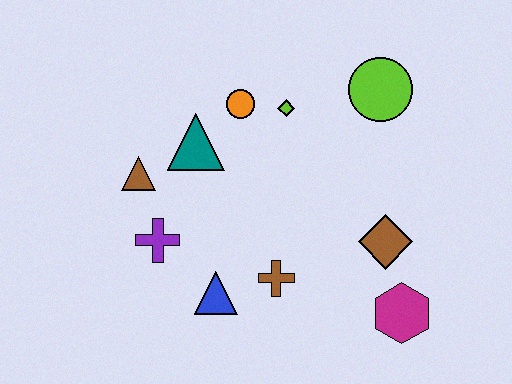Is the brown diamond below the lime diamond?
Yes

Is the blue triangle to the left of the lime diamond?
Yes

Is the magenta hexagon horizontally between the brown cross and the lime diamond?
No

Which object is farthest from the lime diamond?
The magenta hexagon is farthest from the lime diamond.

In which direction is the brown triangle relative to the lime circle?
The brown triangle is to the left of the lime circle.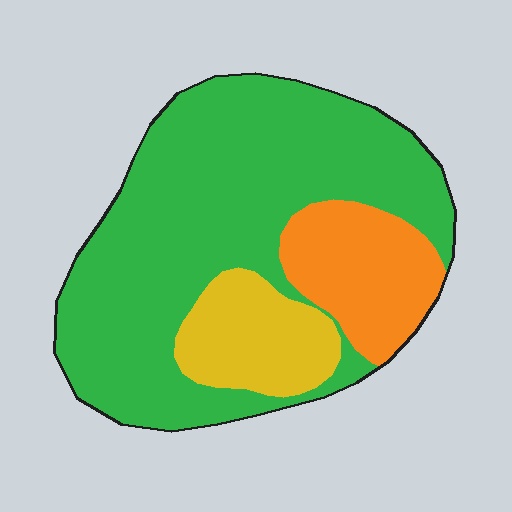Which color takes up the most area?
Green, at roughly 70%.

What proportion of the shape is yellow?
Yellow takes up less than a quarter of the shape.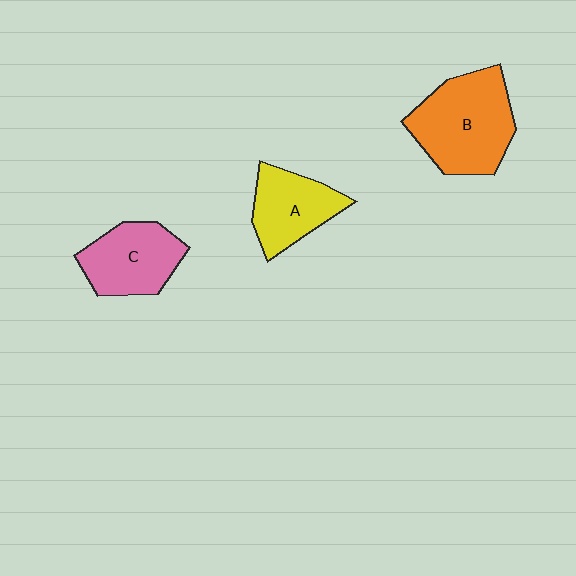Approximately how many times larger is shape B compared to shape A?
Approximately 1.5 times.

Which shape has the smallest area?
Shape A (yellow).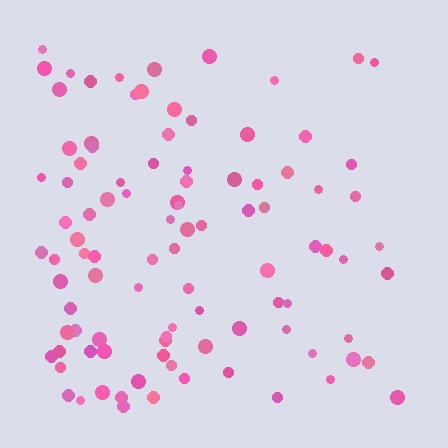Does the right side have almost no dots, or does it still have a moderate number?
Still a moderate number, just noticeably fewer than the left.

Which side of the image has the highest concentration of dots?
The left.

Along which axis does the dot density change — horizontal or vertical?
Horizontal.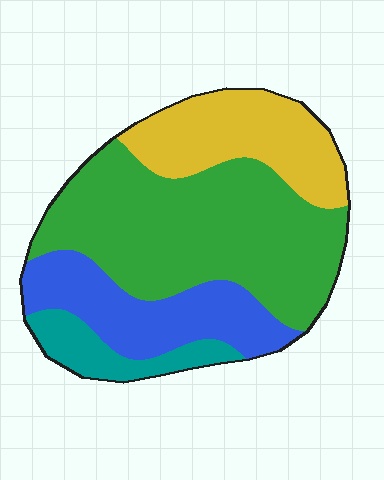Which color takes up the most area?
Green, at roughly 50%.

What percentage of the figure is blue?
Blue covers about 20% of the figure.